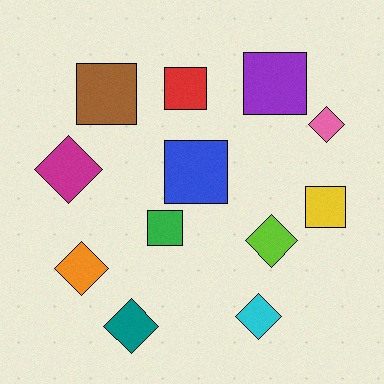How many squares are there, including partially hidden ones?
There are 6 squares.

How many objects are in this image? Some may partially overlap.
There are 12 objects.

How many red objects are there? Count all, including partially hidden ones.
There is 1 red object.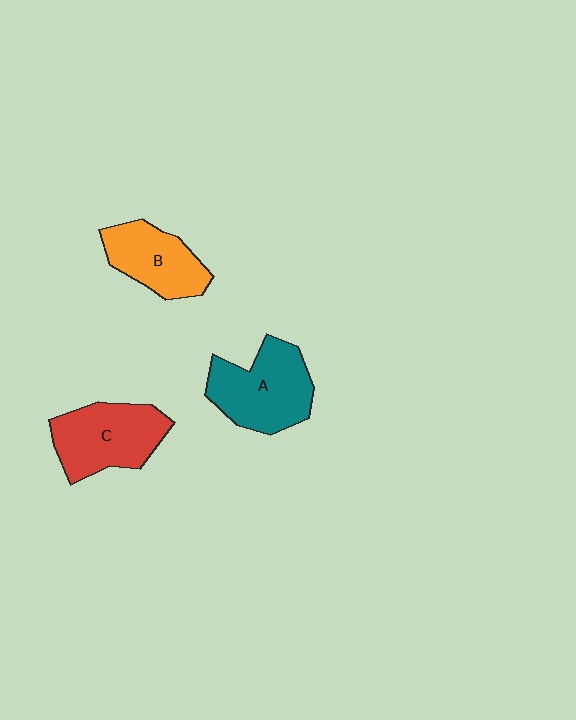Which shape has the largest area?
Shape A (teal).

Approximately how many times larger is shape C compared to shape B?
Approximately 1.2 times.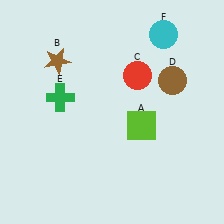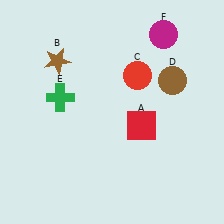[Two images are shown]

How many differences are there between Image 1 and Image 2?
There are 2 differences between the two images.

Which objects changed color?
A changed from lime to red. F changed from cyan to magenta.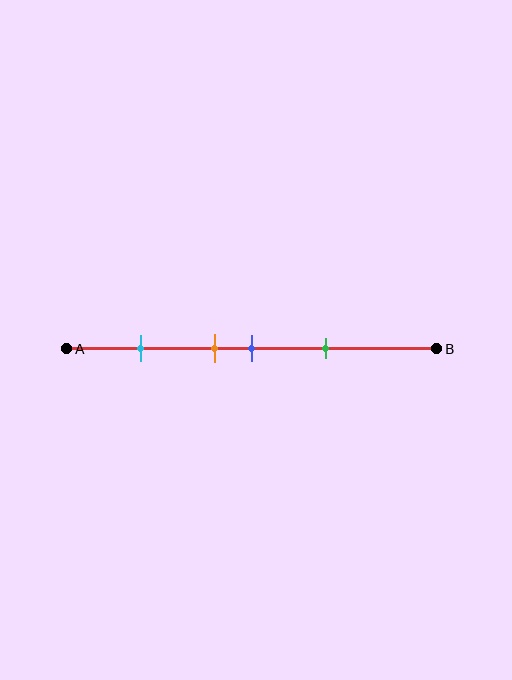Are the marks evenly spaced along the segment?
No, the marks are not evenly spaced.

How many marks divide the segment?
There are 4 marks dividing the segment.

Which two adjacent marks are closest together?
The orange and blue marks are the closest adjacent pair.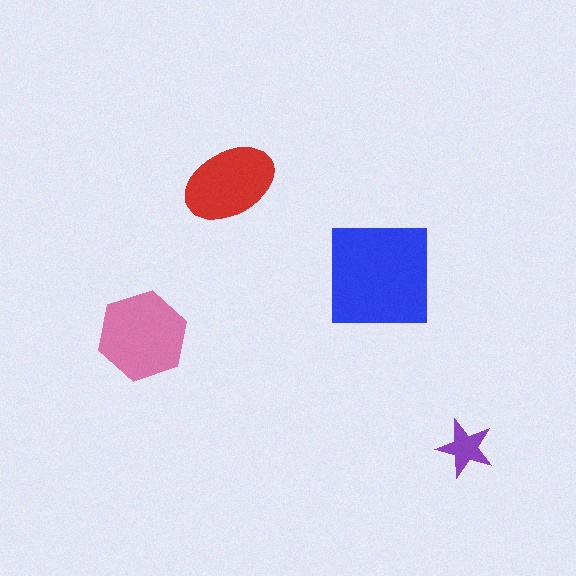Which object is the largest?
The blue square.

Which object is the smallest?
The purple star.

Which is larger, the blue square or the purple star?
The blue square.